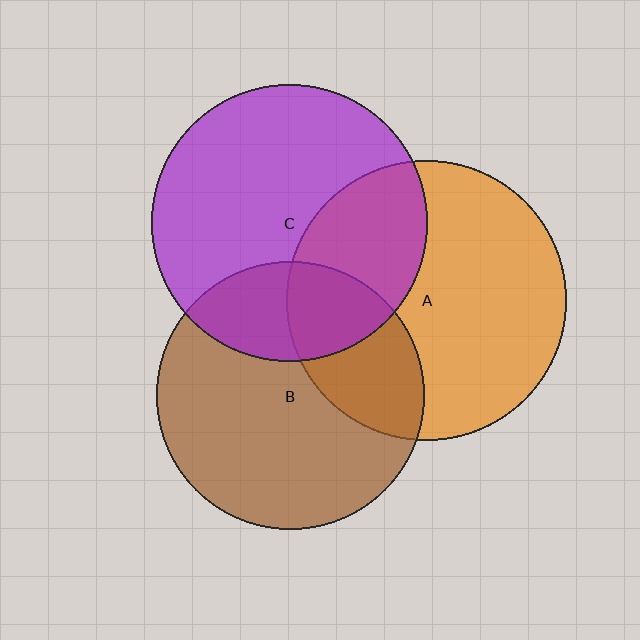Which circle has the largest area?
Circle A (orange).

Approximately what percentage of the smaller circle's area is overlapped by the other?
Approximately 25%.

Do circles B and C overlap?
Yes.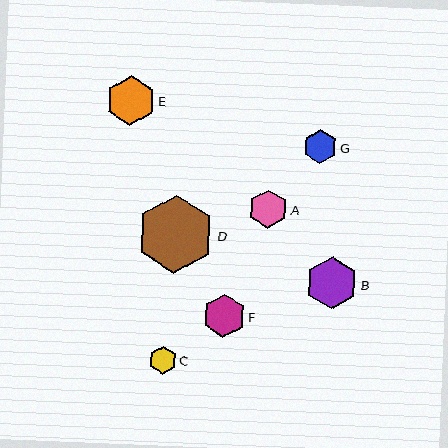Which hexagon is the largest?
Hexagon D is the largest with a size of approximately 78 pixels.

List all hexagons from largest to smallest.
From largest to smallest: D, B, E, F, A, G, C.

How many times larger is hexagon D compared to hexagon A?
Hexagon D is approximately 2.0 times the size of hexagon A.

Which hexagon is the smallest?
Hexagon C is the smallest with a size of approximately 28 pixels.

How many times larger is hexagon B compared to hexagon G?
Hexagon B is approximately 1.5 times the size of hexagon G.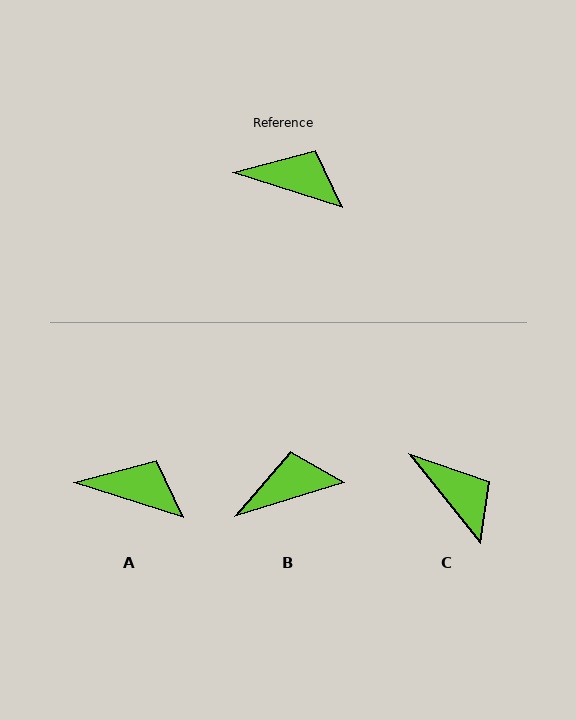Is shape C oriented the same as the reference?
No, it is off by about 34 degrees.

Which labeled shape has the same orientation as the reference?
A.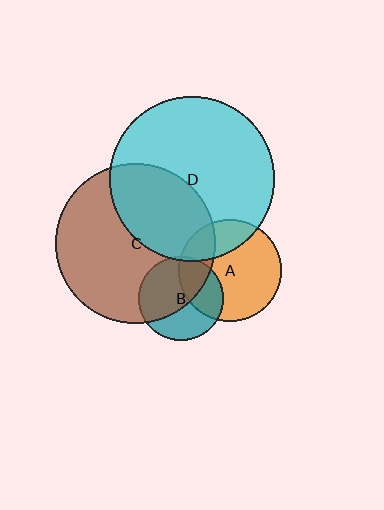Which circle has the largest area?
Circle D (cyan).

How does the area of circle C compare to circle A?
Approximately 2.4 times.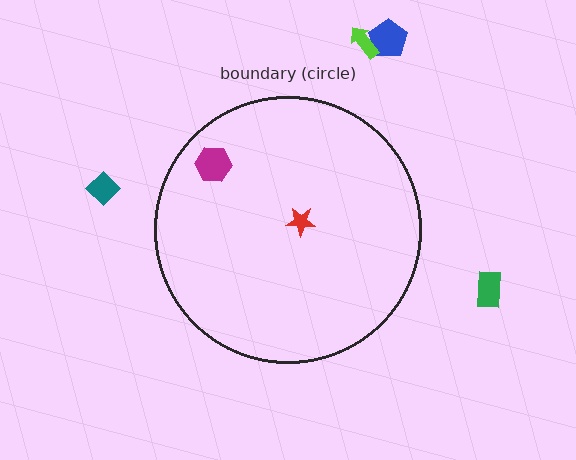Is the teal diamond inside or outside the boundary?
Outside.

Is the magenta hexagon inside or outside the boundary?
Inside.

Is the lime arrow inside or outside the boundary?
Outside.